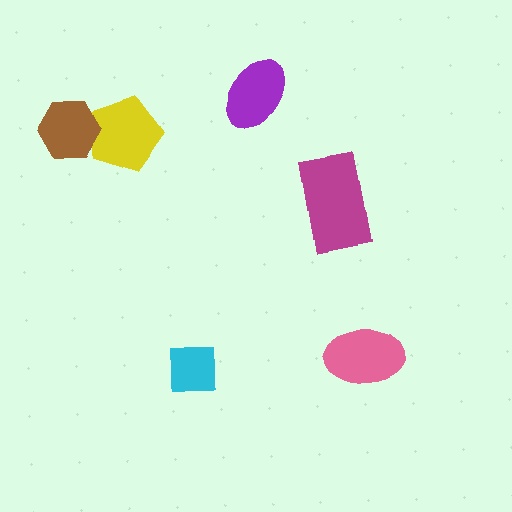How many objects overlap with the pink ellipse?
0 objects overlap with the pink ellipse.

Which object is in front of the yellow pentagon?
The brown hexagon is in front of the yellow pentagon.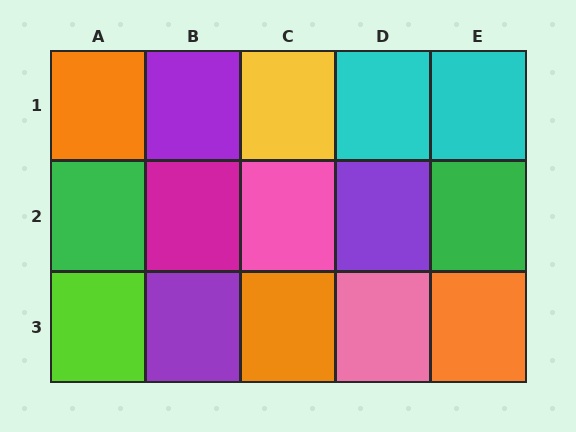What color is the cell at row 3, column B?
Purple.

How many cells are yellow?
1 cell is yellow.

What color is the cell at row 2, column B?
Magenta.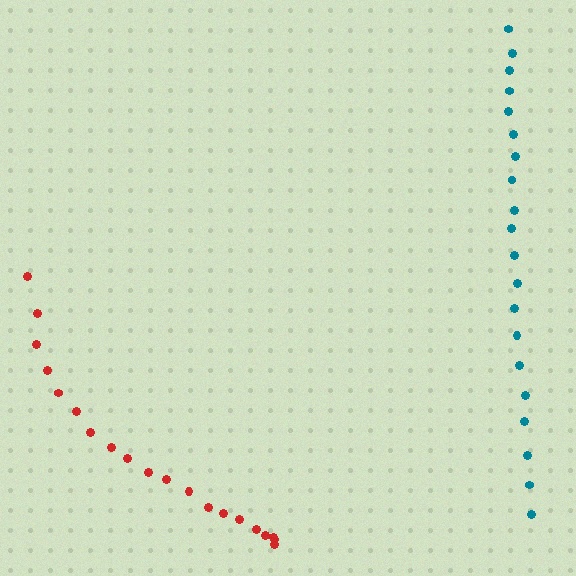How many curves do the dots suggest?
There are 2 distinct paths.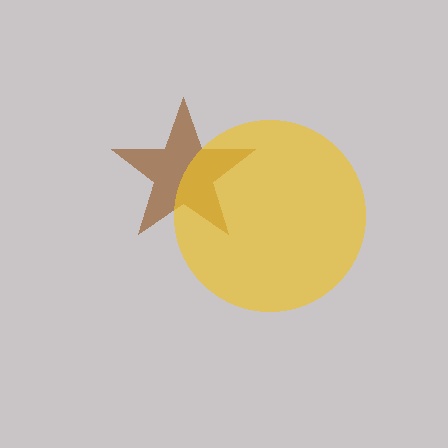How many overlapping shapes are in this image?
There are 2 overlapping shapes in the image.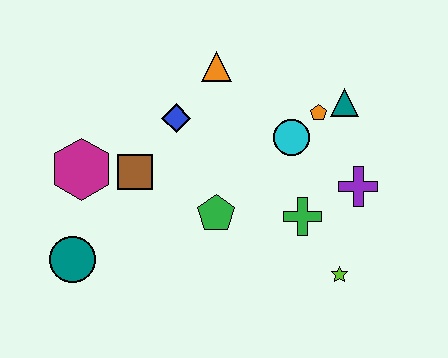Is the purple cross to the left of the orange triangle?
No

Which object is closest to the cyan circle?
The orange pentagon is closest to the cyan circle.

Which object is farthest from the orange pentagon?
The teal circle is farthest from the orange pentagon.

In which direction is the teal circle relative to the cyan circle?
The teal circle is to the left of the cyan circle.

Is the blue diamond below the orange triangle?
Yes